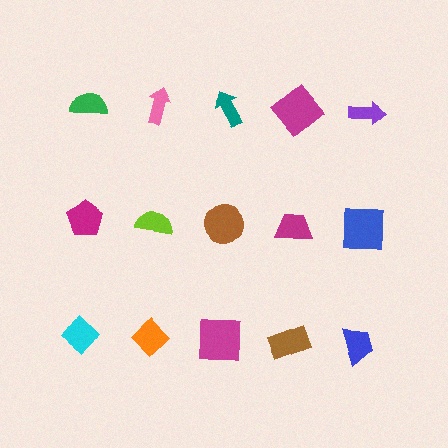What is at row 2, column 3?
A brown circle.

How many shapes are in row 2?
5 shapes.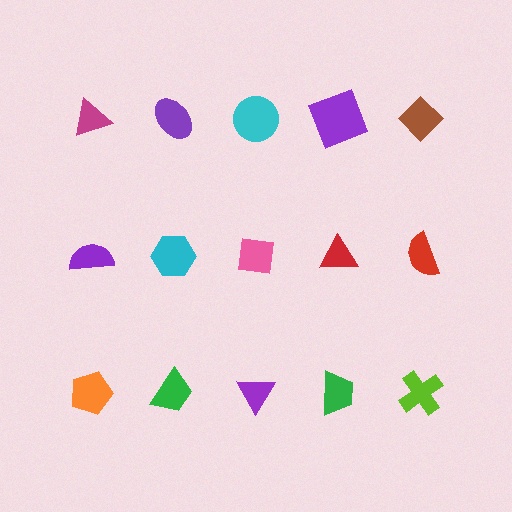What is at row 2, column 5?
A red semicircle.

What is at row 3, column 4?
A green trapezoid.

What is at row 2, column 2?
A cyan hexagon.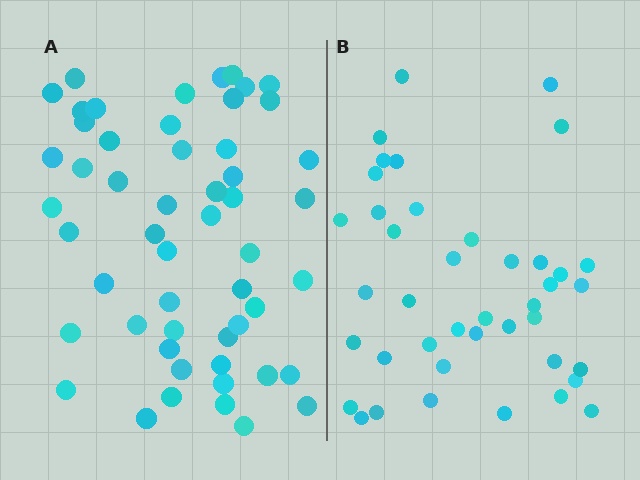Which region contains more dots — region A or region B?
Region A (the left region) has more dots.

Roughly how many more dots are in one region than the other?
Region A has roughly 12 or so more dots than region B.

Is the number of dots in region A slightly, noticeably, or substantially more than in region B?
Region A has noticeably more, but not dramatically so. The ratio is roughly 1.3 to 1.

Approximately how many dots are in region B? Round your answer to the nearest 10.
About 40 dots. (The exact count is 41, which rounds to 40.)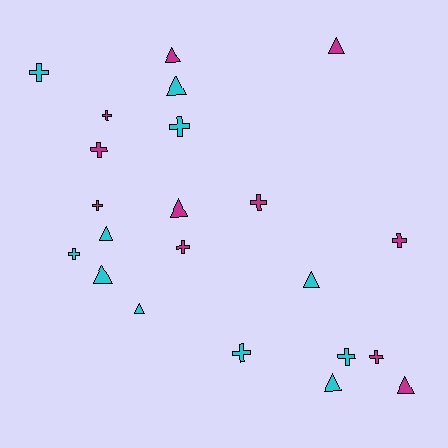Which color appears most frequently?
Magenta, with 11 objects.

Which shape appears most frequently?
Cross, with 12 objects.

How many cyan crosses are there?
There are 5 cyan crosses.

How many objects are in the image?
There are 22 objects.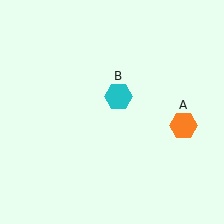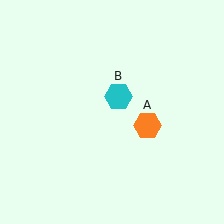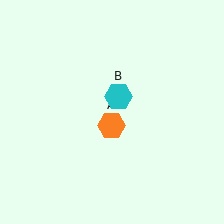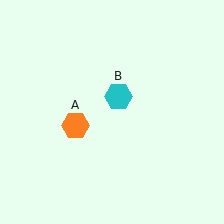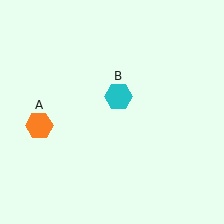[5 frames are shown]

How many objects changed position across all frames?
1 object changed position: orange hexagon (object A).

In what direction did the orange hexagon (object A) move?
The orange hexagon (object A) moved left.